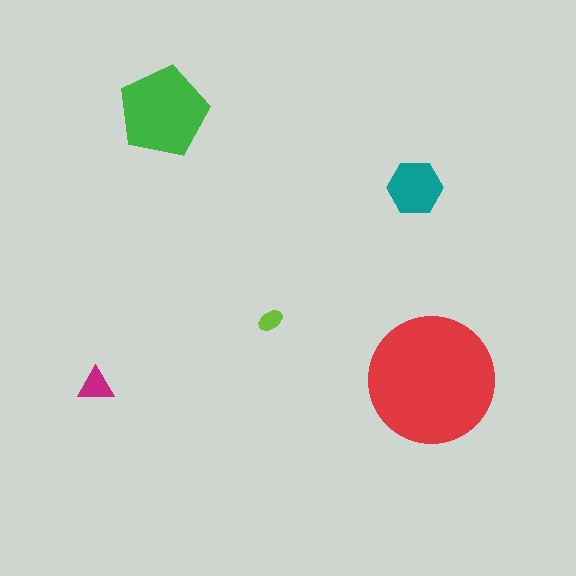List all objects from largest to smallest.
The red circle, the green pentagon, the teal hexagon, the magenta triangle, the lime ellipse.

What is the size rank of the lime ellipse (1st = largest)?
5th.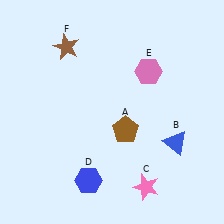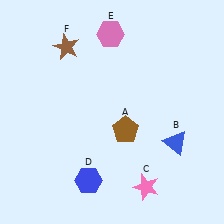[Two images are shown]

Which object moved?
The pink hexagon (E) moved left.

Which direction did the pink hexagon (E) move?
The pink hexagon (E) moved left.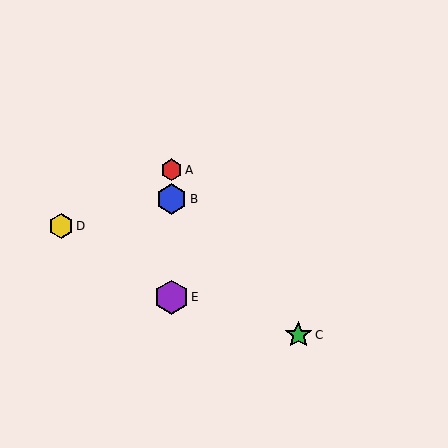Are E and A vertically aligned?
Yes, both are at x≈171.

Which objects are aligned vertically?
Objects A, B, E are aligned vertically.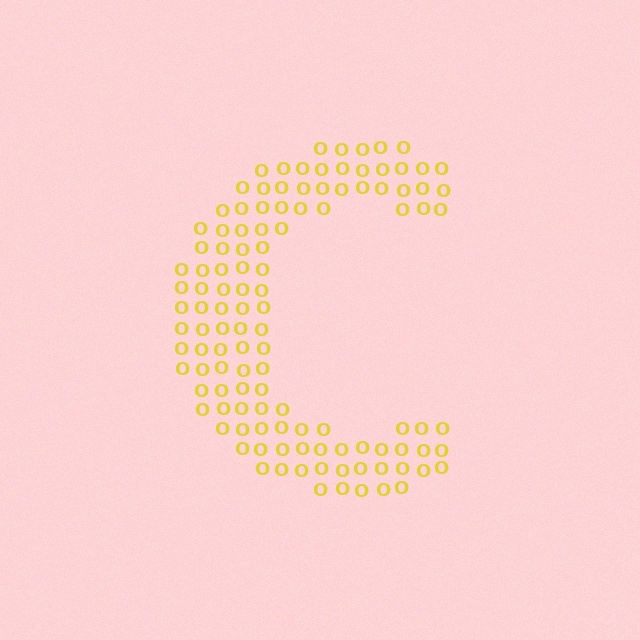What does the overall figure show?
The overall figure shows the letter C.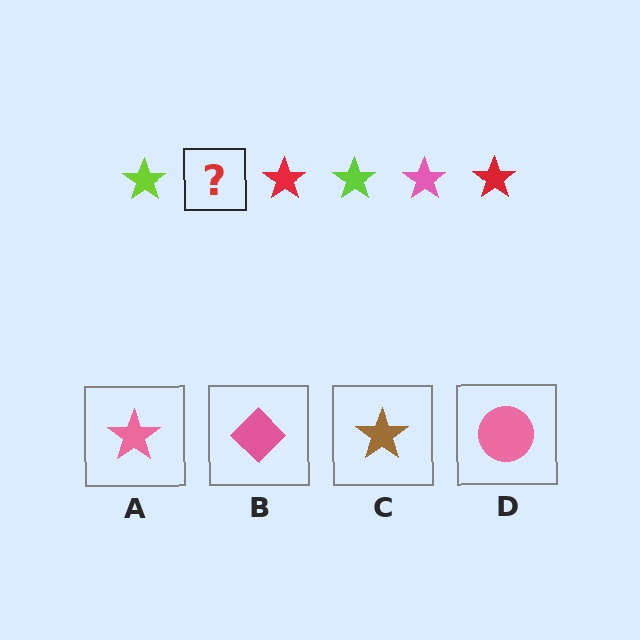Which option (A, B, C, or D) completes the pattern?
A.